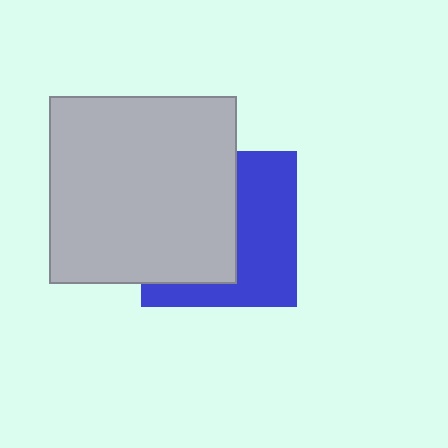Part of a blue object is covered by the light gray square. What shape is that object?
It is a square.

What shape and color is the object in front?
The object in front is a light gray square.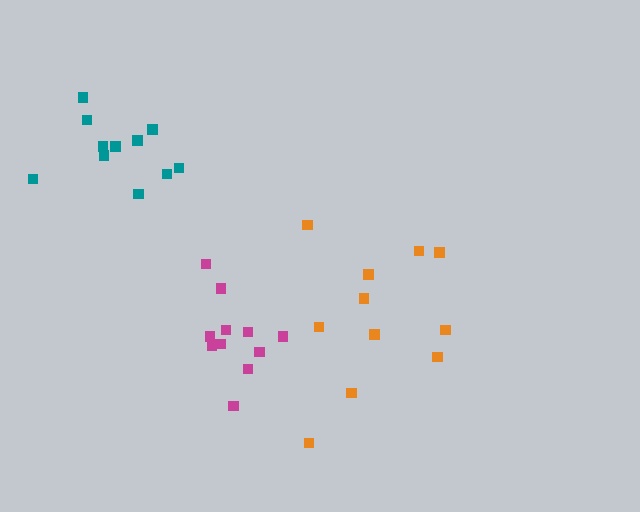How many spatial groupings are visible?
There are 3 spatial groupings.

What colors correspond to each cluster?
The clusters are colored: teal, orange, magenta.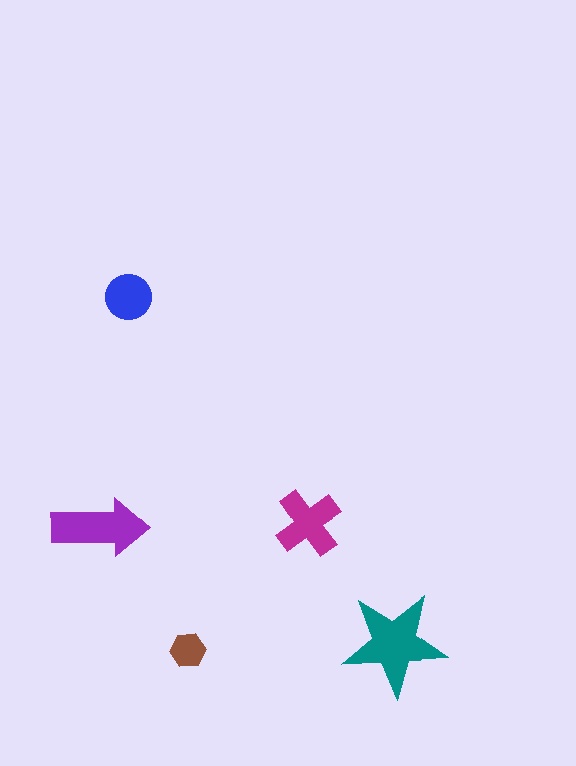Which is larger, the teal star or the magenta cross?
The teal star.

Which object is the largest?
The teal star.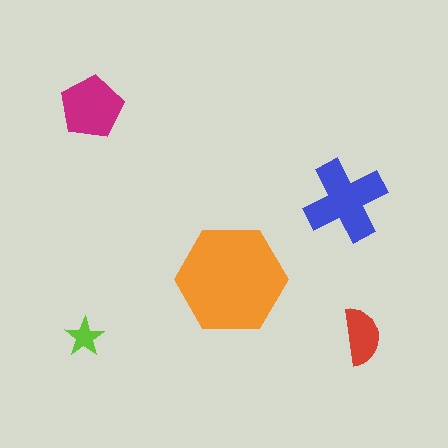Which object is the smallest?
The lime star.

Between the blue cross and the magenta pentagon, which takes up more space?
The blue cross.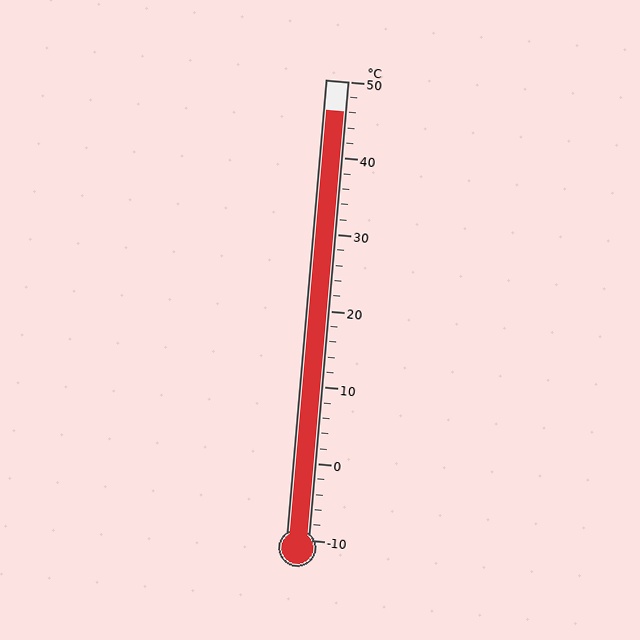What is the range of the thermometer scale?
The thermometer scale ranges from -10°C to 50°C.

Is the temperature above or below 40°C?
The temperature is above 40°C.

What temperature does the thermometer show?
The thermometer shows approximately 46°C.